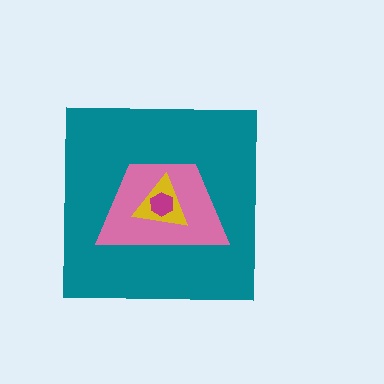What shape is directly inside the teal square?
The pink trapezoid.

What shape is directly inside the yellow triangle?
The magenta hexagon.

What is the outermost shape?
The teal square.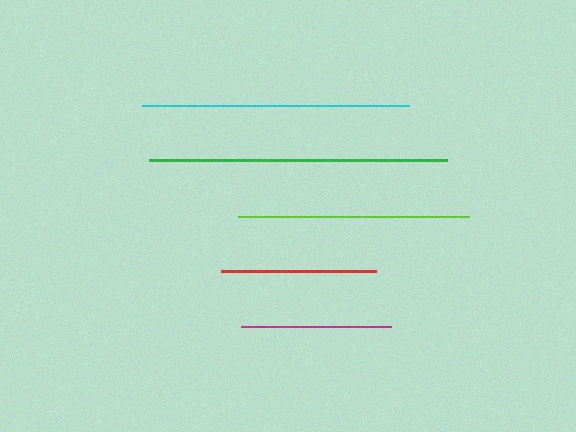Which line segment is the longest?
The green line is the longest at approximately 297 pixels.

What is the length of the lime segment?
The lime segment is approximately 232 pixels long.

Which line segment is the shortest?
The magenta line is the shortest at approximately 150 pixels.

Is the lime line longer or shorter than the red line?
The lime line is longer than the red line.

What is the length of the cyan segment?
The cyan segment is approximately 267 pixels long.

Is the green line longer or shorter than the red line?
The green line is longer than the red line.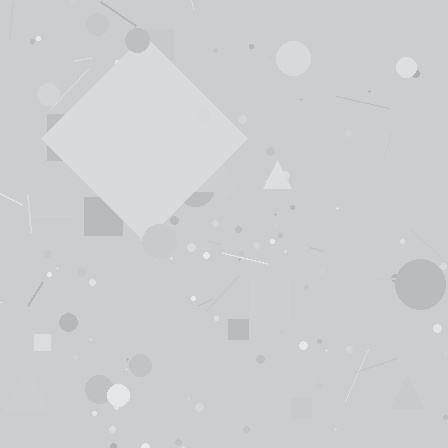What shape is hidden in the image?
A diamond is hidden in the image.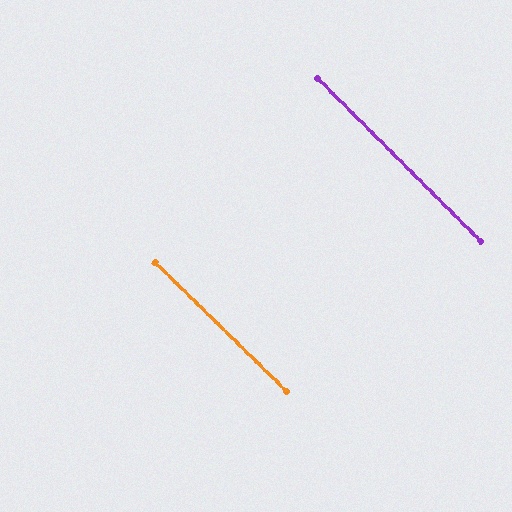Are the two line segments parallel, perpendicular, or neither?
Parallel — their directions differ by only 0.5°.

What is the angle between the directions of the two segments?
Approximately 1 degree.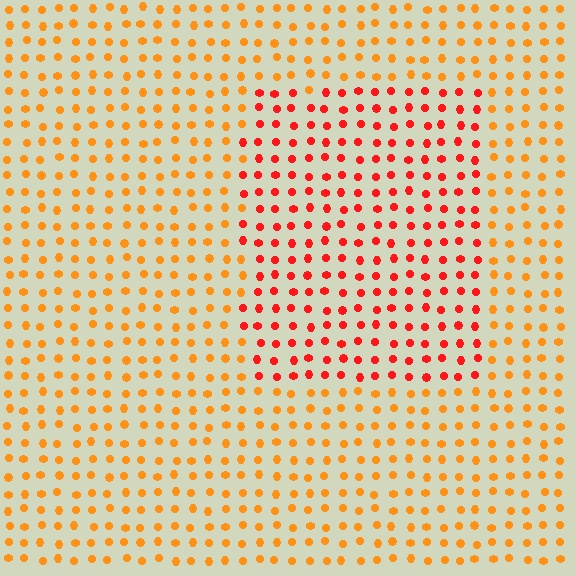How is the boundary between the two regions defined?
The boundary is defined purely by a slight shift in hue (about 33 degrees). Spacing, size, and orientation are identical on both sides.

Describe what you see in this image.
The image is filled with small orange elements in a uniform arrangement. A rectangle-shaped region is visible where the elements are tinted to a slightly different hue, forming a subtle color boundary.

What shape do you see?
I see a rectangle.